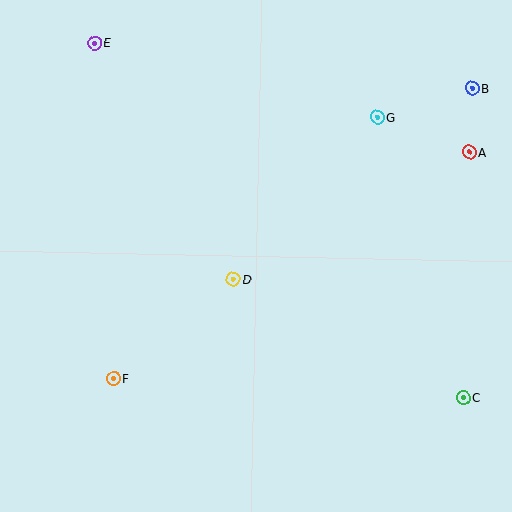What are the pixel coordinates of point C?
Point C is at (463, 398).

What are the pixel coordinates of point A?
Point A is at (469, 152).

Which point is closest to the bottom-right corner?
Point C is closest to the bottom-right corner.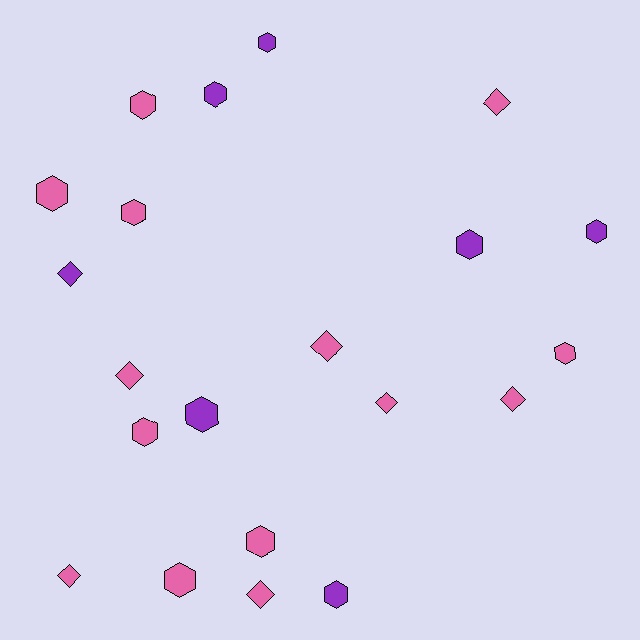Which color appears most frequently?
Pink, with 14 objects.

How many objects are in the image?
There are 21 objects.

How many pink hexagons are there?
There are 7 pink hexagons.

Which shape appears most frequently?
Hexagon, with 13 objects.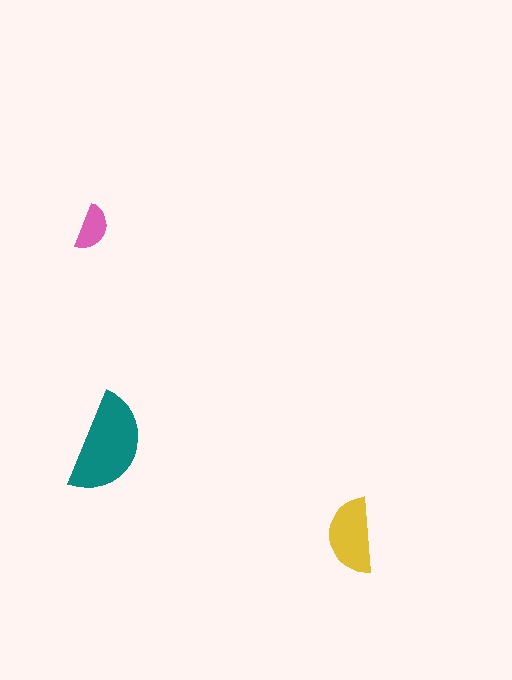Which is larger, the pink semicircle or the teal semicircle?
The teal one.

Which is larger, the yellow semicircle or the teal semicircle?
The teal one.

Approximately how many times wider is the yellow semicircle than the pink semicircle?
About 1.5 times wider.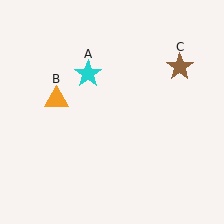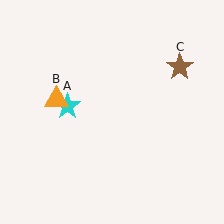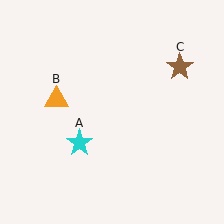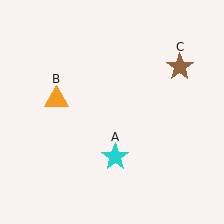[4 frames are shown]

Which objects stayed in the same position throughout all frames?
Orange triangle (object B) and brown star (object C) remained stationary.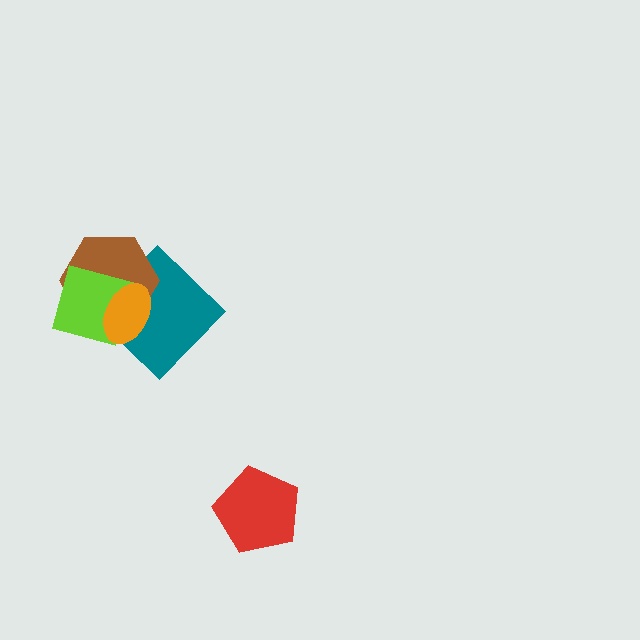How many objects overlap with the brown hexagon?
3 objects overlap with the brown hexagon.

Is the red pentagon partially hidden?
No, no other shape covers it.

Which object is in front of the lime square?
The orange ellipse is in front of the lime square.